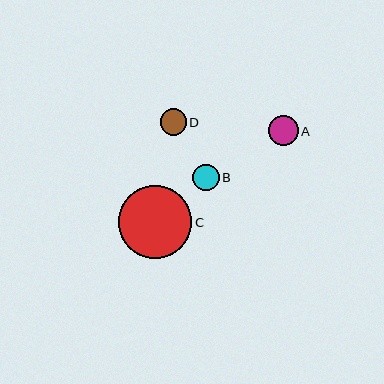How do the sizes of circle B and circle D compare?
Circle B and circle D are approximately the same size.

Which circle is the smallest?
Circle D is the smallest with a size of approximately 26 pixels.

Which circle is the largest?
Circle C is the largest with a size of approximately 73 pixels.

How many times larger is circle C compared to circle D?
Circle C is approximately 2.8 times the size of circle D.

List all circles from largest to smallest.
From largest to smallest: C, A, B, D.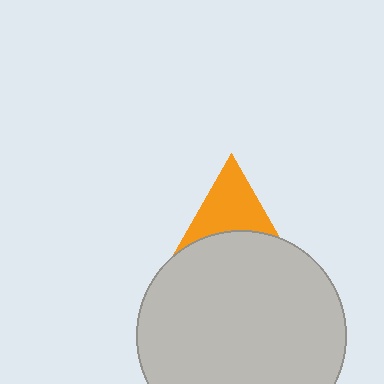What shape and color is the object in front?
The object in front is a light gray circle.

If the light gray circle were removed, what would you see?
You would see the complete orange triangle.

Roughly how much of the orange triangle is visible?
About half of it is visible (roughly 46%).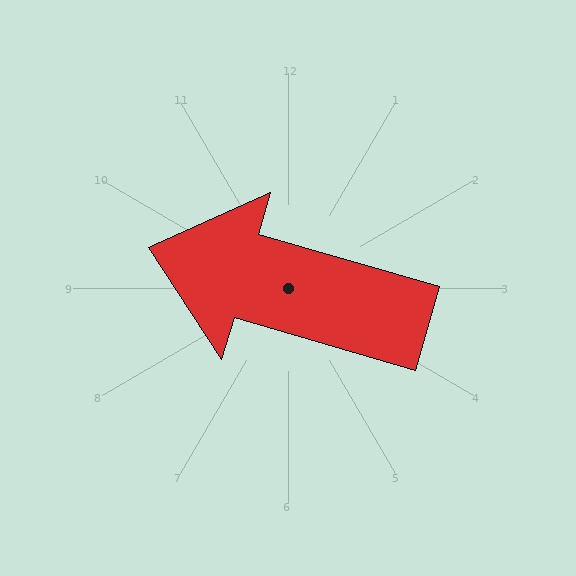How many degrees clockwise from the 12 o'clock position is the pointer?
Approximately 286 degrees.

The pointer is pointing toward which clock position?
Roughly 10 o'clock.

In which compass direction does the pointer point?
West.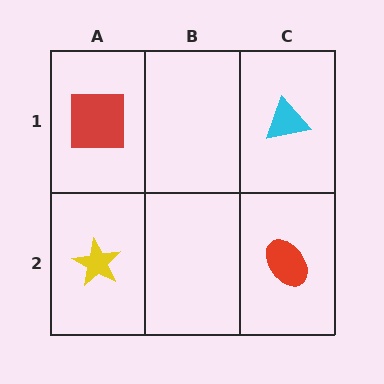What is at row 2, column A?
A yellow star.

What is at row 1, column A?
A red square.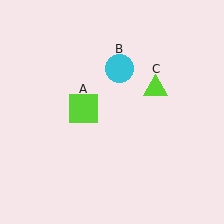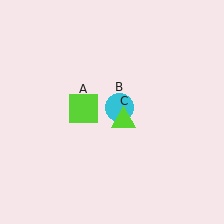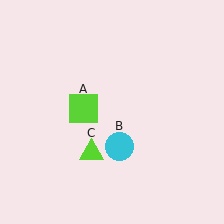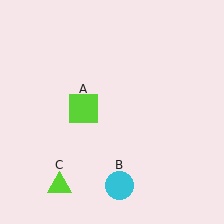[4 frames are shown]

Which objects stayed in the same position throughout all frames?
Lime square (object A) remained stationary.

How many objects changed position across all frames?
2 objects changed position: cyan circle (object B), lime triangle (object C).